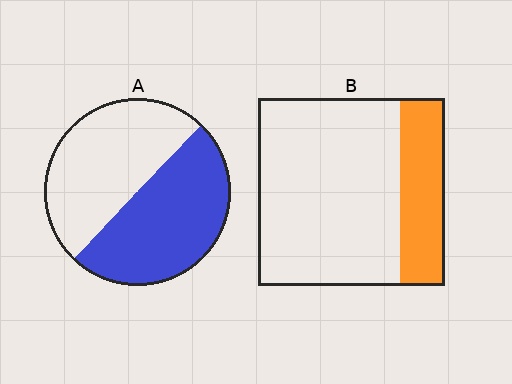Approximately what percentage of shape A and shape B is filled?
A is approximately 50% and B is approximately 25%.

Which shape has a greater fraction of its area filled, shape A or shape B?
Shape A.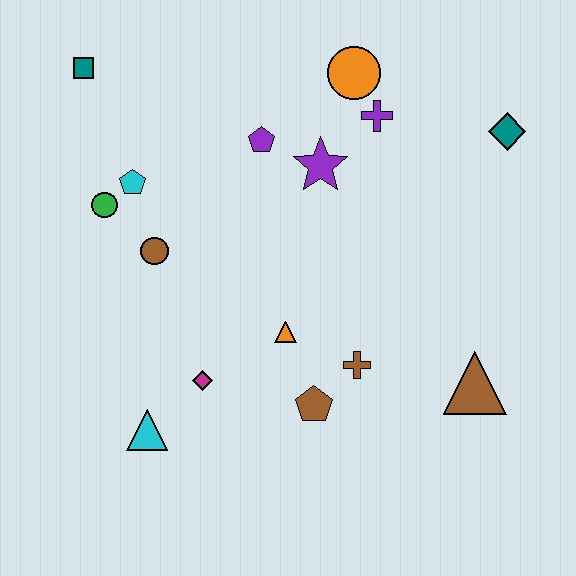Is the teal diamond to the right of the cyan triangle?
Yes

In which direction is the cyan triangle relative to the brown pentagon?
The cyan triangle is to the left of the brown pentagon.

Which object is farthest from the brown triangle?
The teal square is farthest from the brown triangle.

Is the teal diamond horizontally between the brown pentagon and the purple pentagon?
No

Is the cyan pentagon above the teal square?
No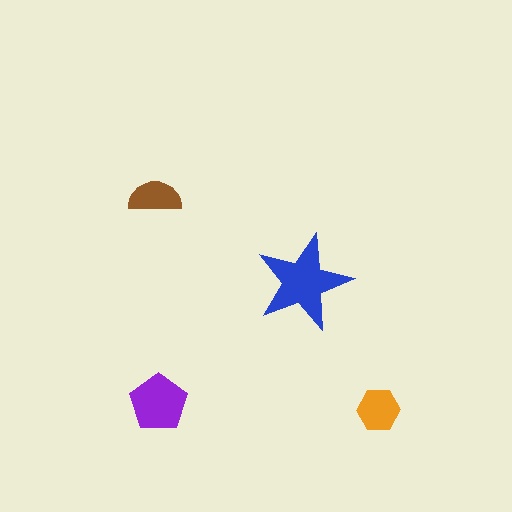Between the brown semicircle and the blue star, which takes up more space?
The blue star.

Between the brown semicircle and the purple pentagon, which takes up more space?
The purple pentagon.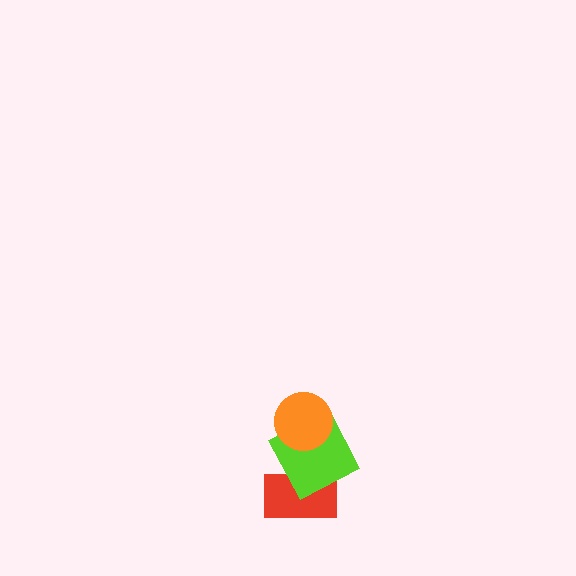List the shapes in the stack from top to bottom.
From top to bottom: the orange circle, the lime square, the red rectangle.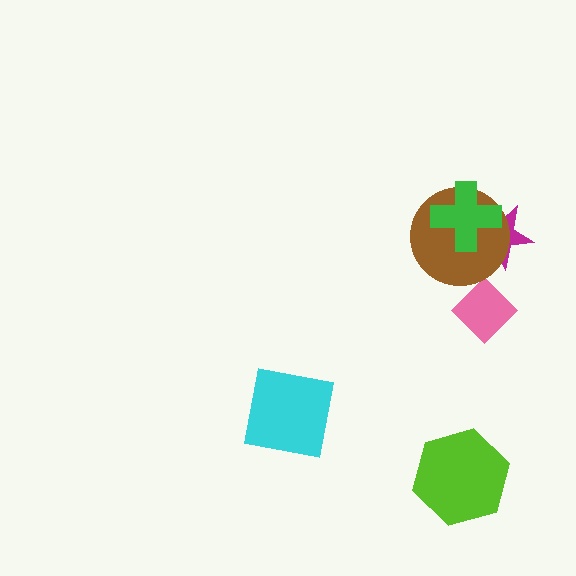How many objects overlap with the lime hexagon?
0 objects overlap with the lime hexagon.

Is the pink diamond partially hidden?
No, no other shape covers it.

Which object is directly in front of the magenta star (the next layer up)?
The brown circle is directly in front of the magenta star.